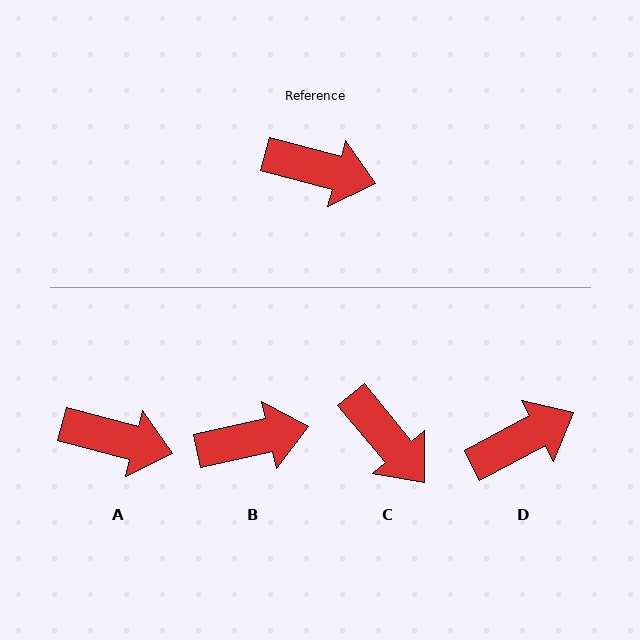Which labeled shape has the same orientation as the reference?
A.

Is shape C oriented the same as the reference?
No, it is off by about 35 degrees.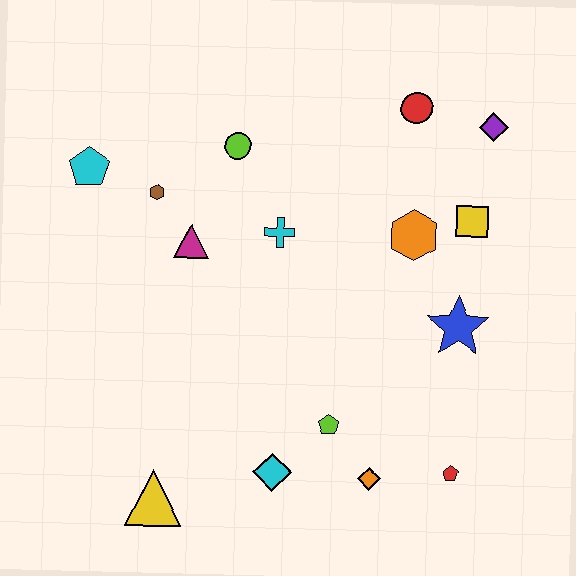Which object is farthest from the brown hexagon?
The red pentagon is farthest from the brown hexagon.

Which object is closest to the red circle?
The purple diamond is closest to the red circle.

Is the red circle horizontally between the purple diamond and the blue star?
No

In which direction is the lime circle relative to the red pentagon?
The lime circle is above the red pentagon.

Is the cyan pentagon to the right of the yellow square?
No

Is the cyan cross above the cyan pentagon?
No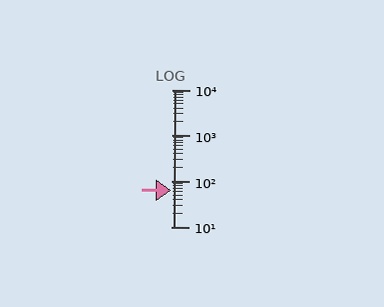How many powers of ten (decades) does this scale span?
The scale spans 3 decades, from 10 to 10000.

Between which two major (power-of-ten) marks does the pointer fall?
The pointer is between 10 and 100.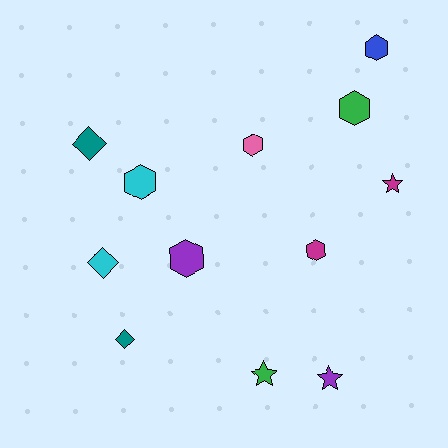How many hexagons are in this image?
There are 6 hexagons.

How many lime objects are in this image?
There are no lime objects.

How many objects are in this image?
There are 12 objects.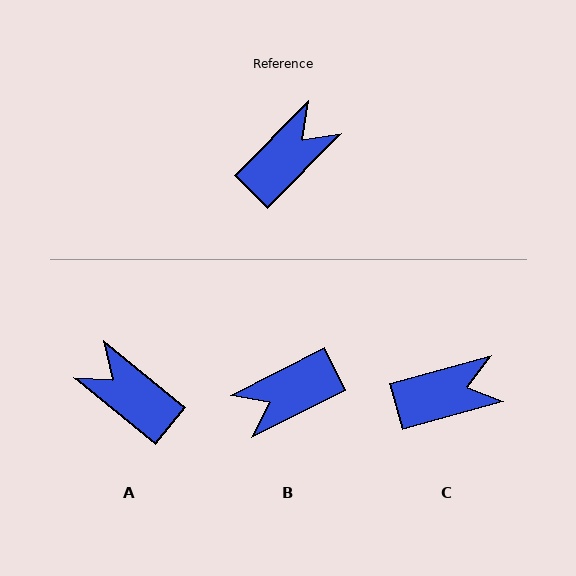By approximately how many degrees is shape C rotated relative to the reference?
Approximately 30 degrees clockwise.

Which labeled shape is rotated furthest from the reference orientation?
B, about 162 degrees away.